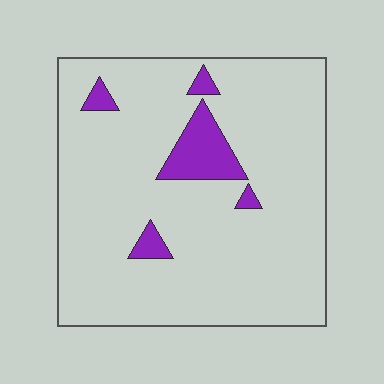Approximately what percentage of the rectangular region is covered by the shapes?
Approximately 10%.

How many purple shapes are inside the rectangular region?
5.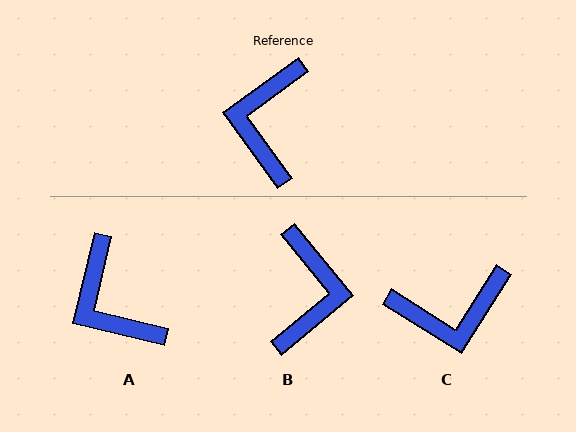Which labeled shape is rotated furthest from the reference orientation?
B, about 177 degrees away.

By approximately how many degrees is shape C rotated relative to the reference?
Approximately 112 degrees counter-clockwise.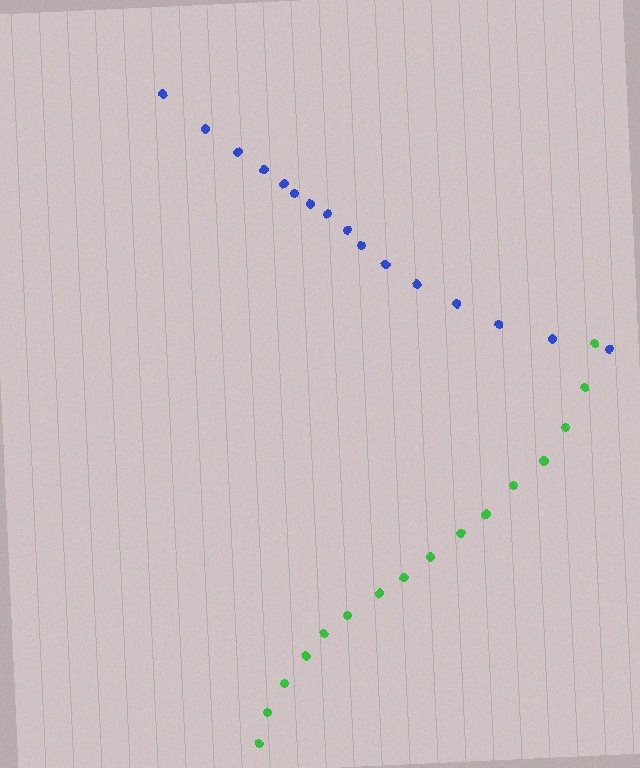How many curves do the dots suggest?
There are 2 distinct paths.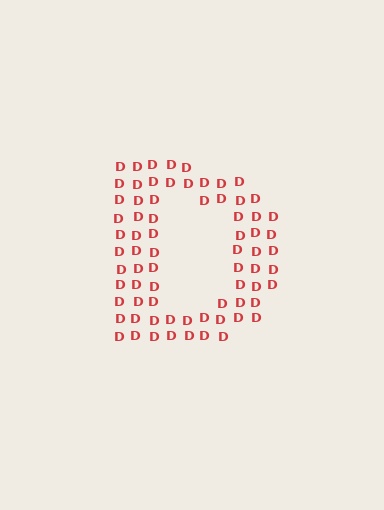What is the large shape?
The large shape is the letter D.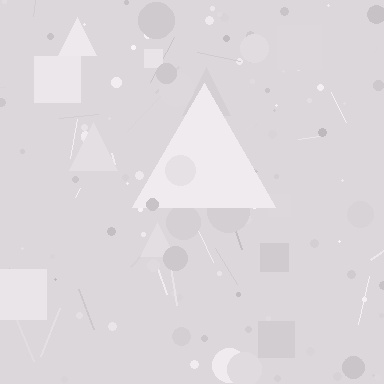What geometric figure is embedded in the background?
A triangle is embedded in the background.